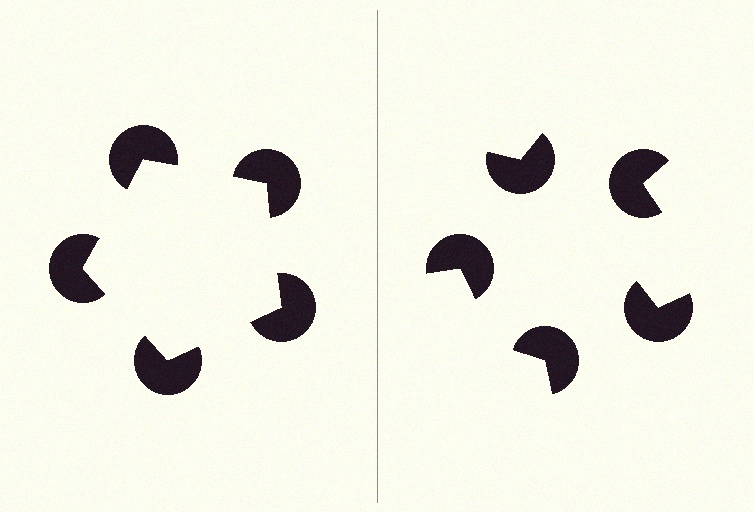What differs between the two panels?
The pac-man discs are positioned identically on both sides; only the wedge orientations differ. On the left they align to a pentagon; on the right they are misaligned.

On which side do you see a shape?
An illusory pentagon appears on the left side. On the right side the wedge cuts are rotated, so no coherent shape forms.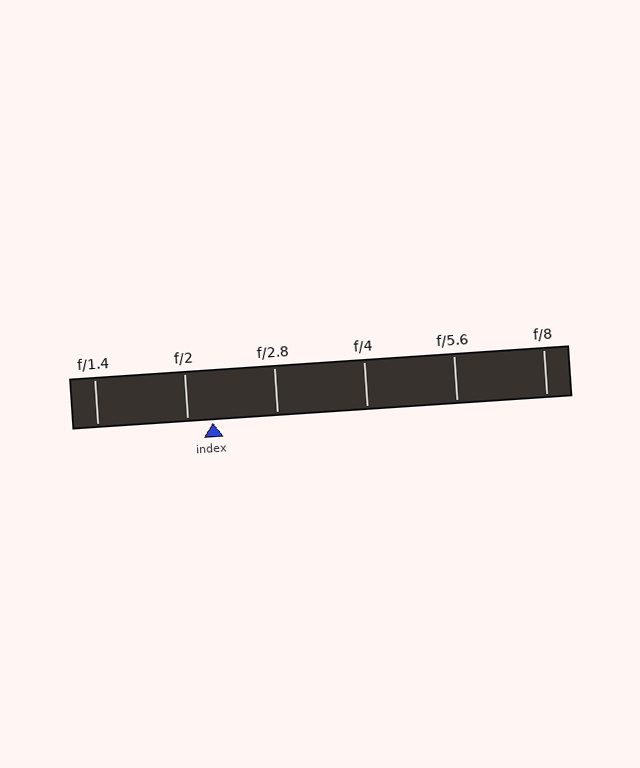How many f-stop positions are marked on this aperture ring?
There are 6 f-stop positions marked.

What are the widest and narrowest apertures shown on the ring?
The widest aperture shown is f/1.4 and the narrowest is f/8.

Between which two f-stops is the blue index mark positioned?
The index mark is between f/2 and f/2.8.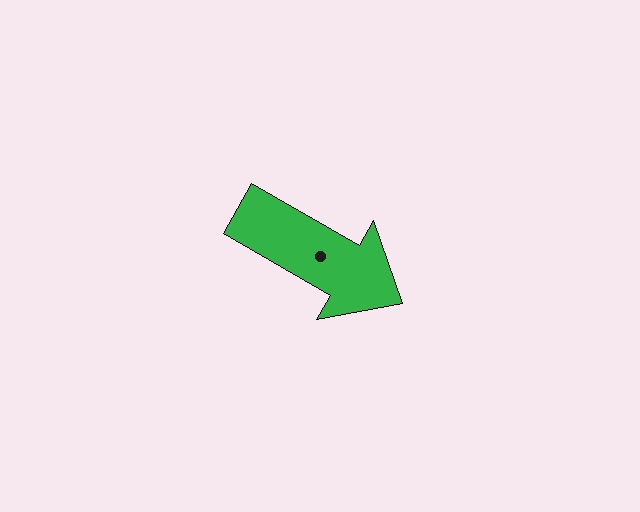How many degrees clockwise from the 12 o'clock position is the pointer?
Approximately 120 degrees.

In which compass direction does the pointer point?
Southeast.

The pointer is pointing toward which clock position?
Roughly 4 o'clock.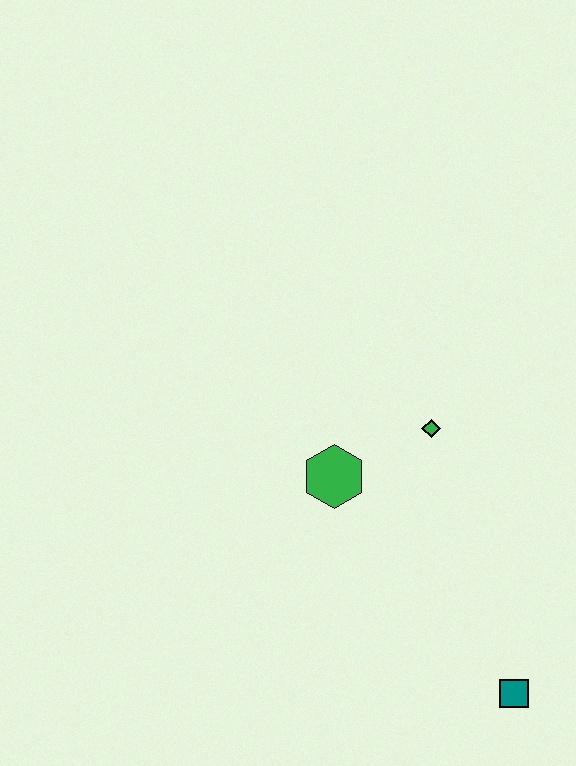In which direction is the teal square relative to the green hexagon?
The teal square is below the green hexagon.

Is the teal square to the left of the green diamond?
No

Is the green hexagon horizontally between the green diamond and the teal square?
No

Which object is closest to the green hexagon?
The green diamond is closest to the green hexagon.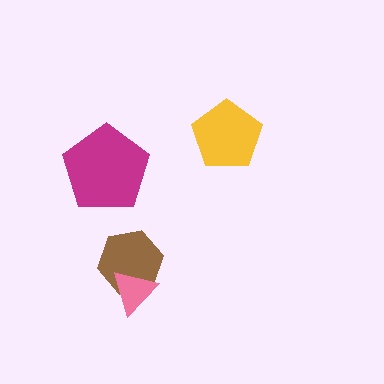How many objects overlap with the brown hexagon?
1 object overlaps with the brown hexagon.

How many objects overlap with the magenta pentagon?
0 objects overlap with the magenta pentagon.